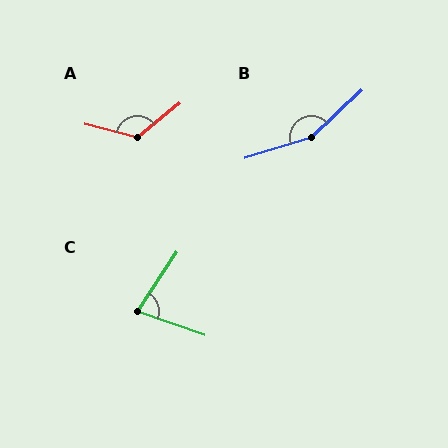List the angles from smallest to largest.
C (76°), A (127°), B (154°).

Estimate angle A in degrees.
Approximately 127 degrees.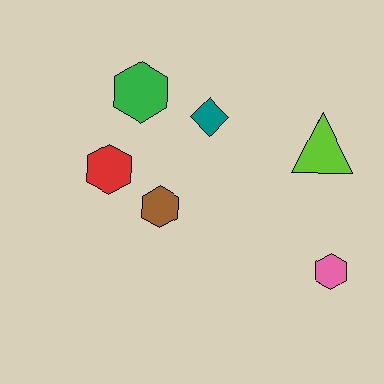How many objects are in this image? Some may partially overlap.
There are 6 objects.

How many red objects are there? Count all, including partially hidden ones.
There is 1 red object.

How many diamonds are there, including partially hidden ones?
There is 1 diamond.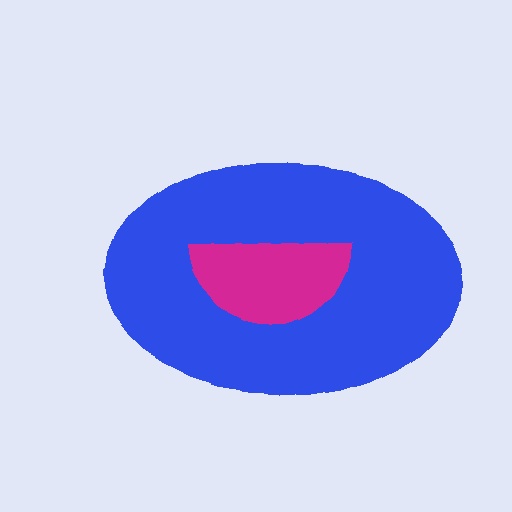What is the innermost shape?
The magenta semicircle.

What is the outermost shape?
The blue ellipse.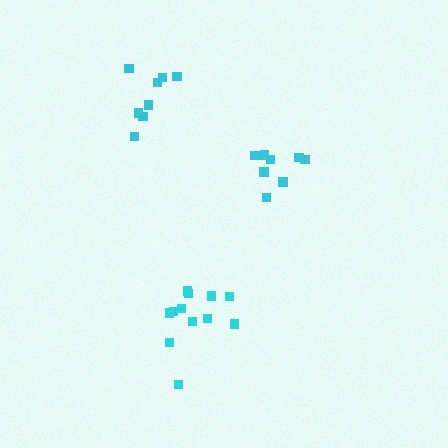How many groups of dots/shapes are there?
There are 3 groups.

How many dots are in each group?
Group 1: 8 dots, Group 2: 12 dots, Group 3: 8 dots (28 total).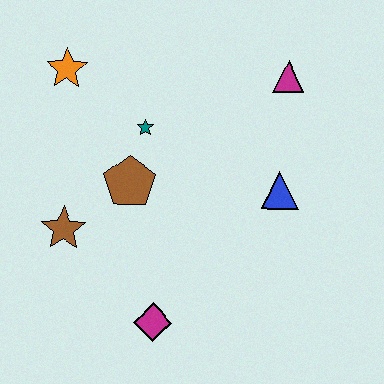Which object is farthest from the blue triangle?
The orange star is farthest from the blue triangle.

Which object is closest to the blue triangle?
The magenta triangle is closest to the blue triangle.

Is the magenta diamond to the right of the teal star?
Yes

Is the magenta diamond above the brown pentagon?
No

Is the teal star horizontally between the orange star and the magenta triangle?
Yes